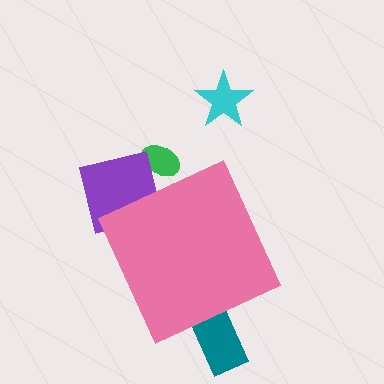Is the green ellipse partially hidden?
Yes, the green ellipse is partially hidden behind the pink diamond.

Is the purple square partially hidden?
Yes, the purple square is partially hidden behind the pink diamond.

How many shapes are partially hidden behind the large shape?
3 shapes are partially hidden.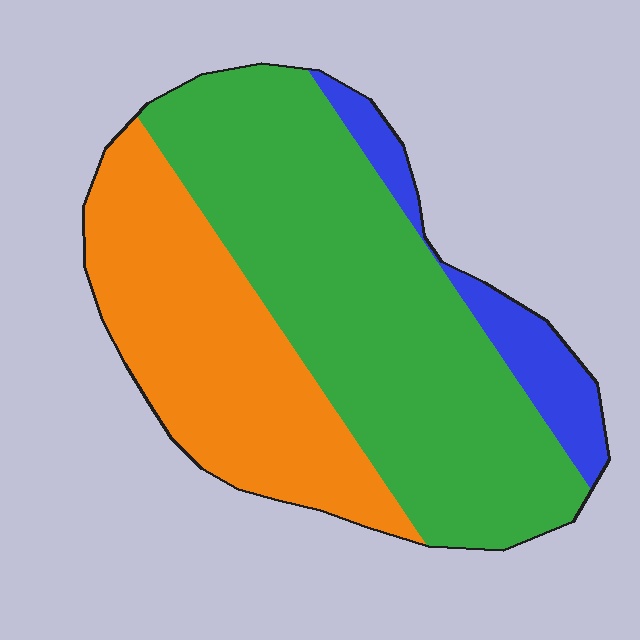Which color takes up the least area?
Blue, at roughly 10%.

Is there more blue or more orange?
Orange.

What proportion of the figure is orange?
Orange takes up about one third (1/3) of the figure.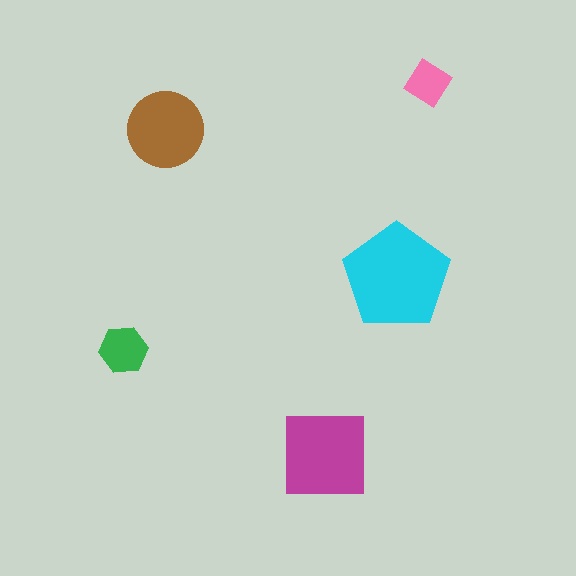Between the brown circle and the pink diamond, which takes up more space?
The brown circle.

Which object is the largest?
The cyan pentagon.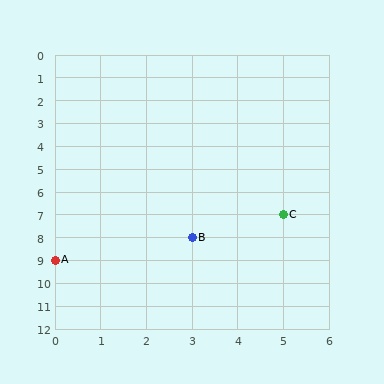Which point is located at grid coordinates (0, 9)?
Point A is at (0, 9).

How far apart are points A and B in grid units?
Points A and B are 3 columns and 1 row apart (about 3.2 grid units diagonally).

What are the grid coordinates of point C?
Point C is at grid coordinates (5, 7).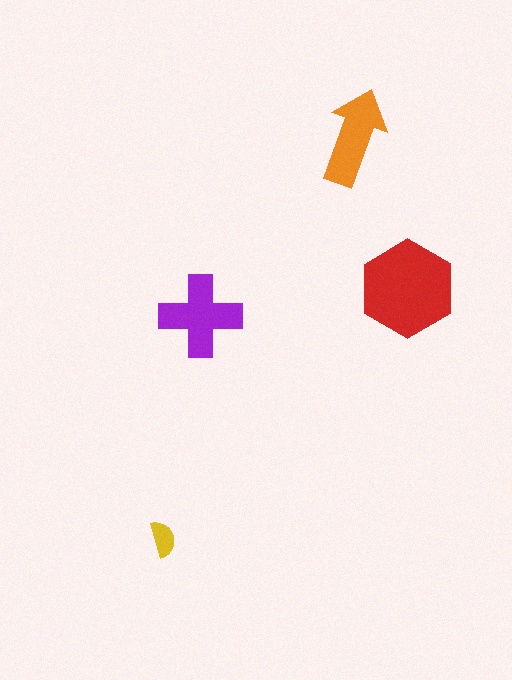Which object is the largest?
The red hexagon.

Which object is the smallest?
The yellow semicircle.